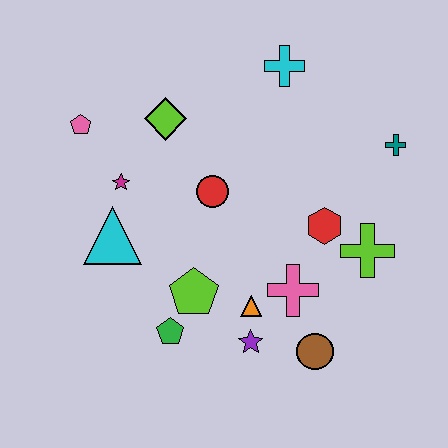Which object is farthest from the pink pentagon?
The brown circle is farthest from the pink pentagon.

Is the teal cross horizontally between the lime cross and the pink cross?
No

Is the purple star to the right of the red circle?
Yes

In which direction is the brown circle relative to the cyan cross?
The brown circle is below the cyan cross.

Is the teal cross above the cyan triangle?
Yes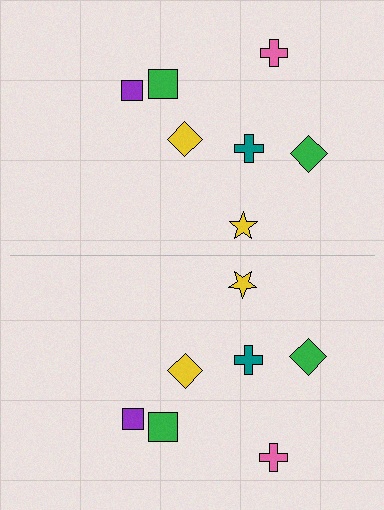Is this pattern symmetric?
Yes, this pattern has bilateral (reflection) symmetry.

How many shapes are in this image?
There are 14 shapes in this image.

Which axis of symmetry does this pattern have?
The pattern has a horizontal axis of symmetry running through the center of the image.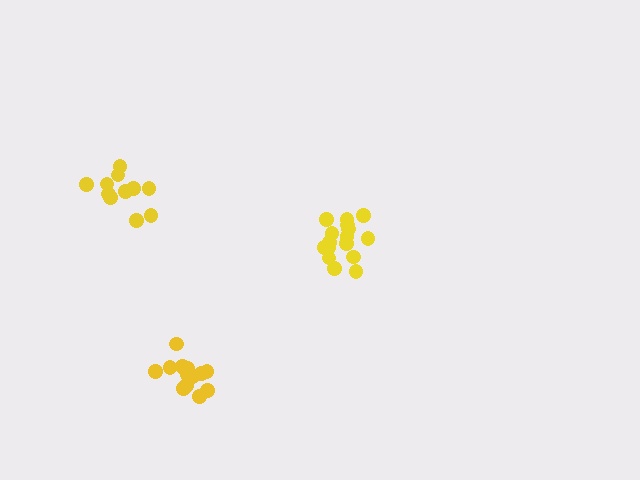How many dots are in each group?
Group 1: 16 dots, Group 2: 14 dots, Group 3: 11 dots (41 total).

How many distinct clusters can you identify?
There are 3 distinct clusters.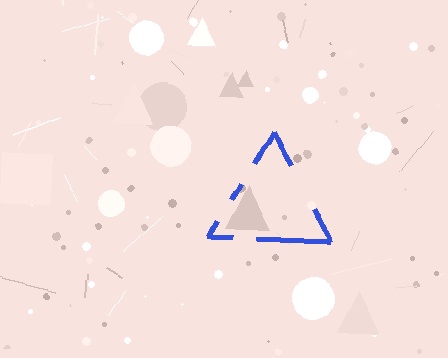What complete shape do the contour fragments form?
The contour fragments form a triangle.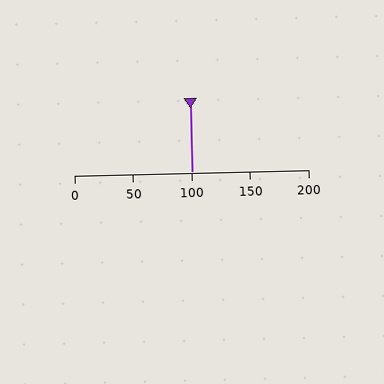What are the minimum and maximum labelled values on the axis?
The axis runs from 0 to 200.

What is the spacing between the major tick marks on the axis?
The major ticks are spaced 50 apart.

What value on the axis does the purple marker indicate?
The marker indicates approximately 100.